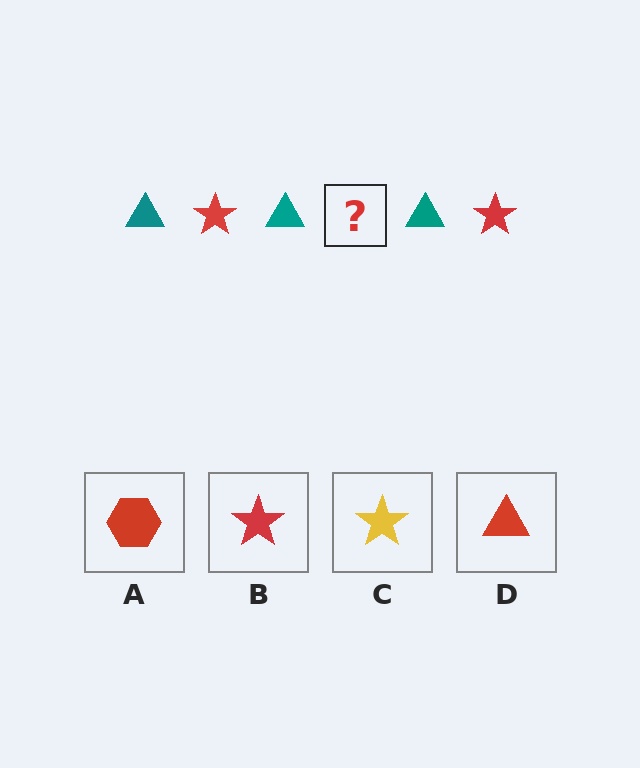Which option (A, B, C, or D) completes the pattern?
B.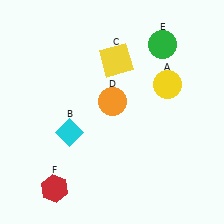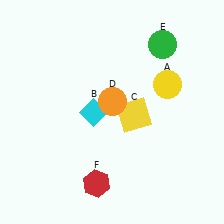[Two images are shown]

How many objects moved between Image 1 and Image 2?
3 objects moved between the two images.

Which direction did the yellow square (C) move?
The yellow square (C) moved down.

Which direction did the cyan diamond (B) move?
The cyan diamond (B) moved right.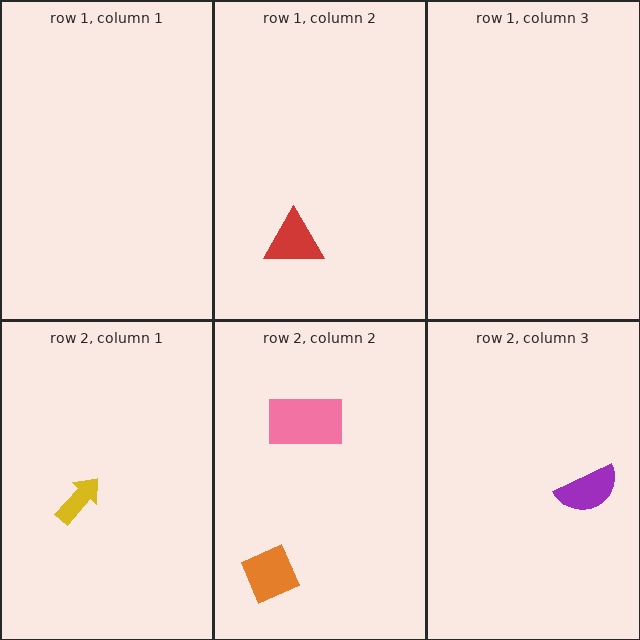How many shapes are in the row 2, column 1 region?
1.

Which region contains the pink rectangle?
The row 2, column 2 region.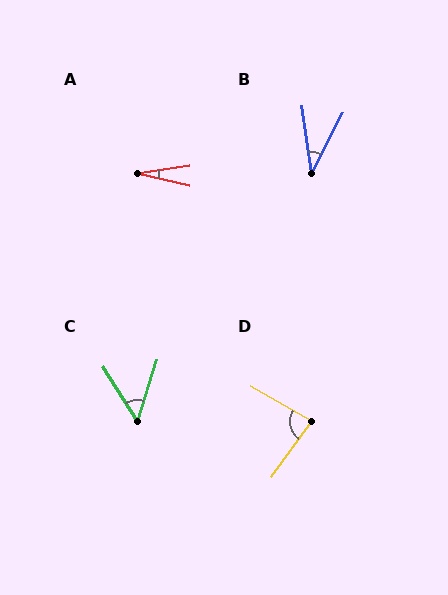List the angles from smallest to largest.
A (22°), B (35°), C (50°), D (84°).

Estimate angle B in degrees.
Approximately 35 degrees.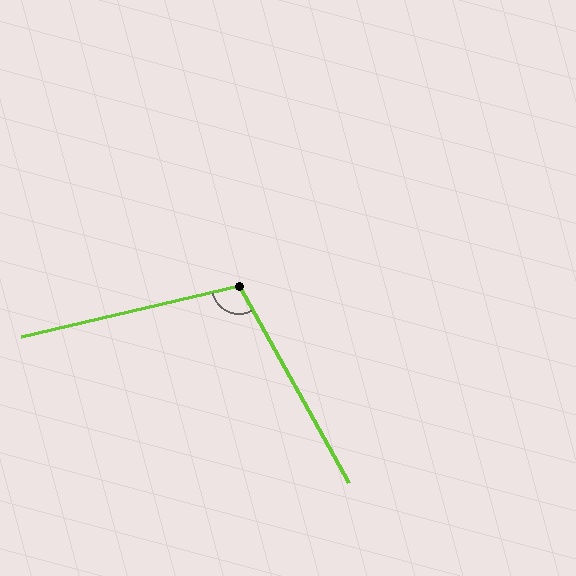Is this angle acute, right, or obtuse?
It is obtuse.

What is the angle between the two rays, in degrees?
Approximately 106 degrees.